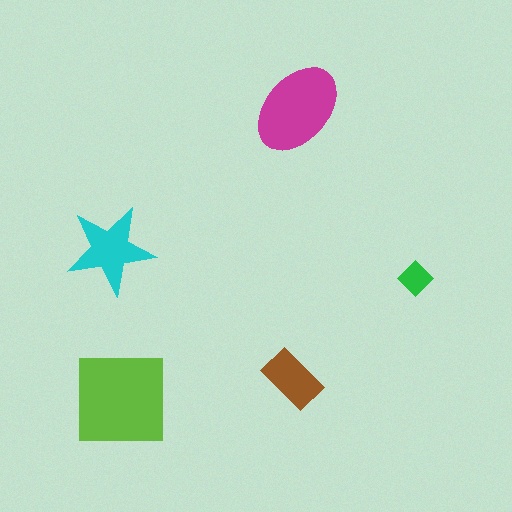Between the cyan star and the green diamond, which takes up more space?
The cyan star.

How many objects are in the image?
There are 5 objects in the image.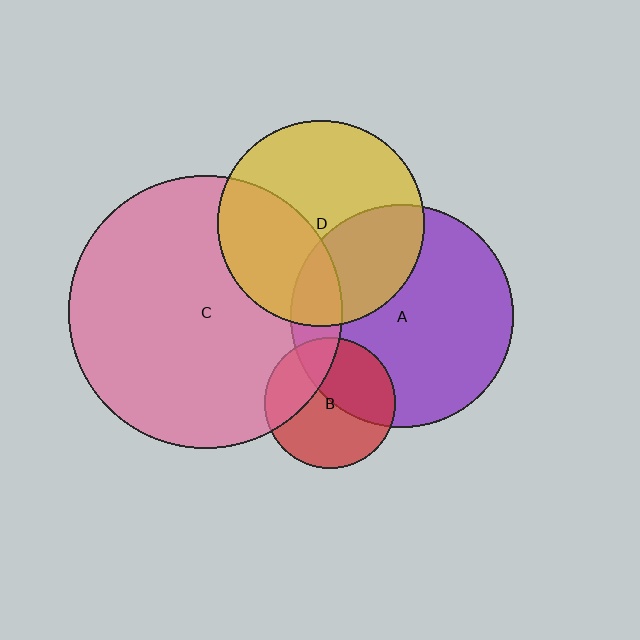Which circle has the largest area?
Circle C (pink).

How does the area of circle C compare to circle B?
Approximately 4.4 times.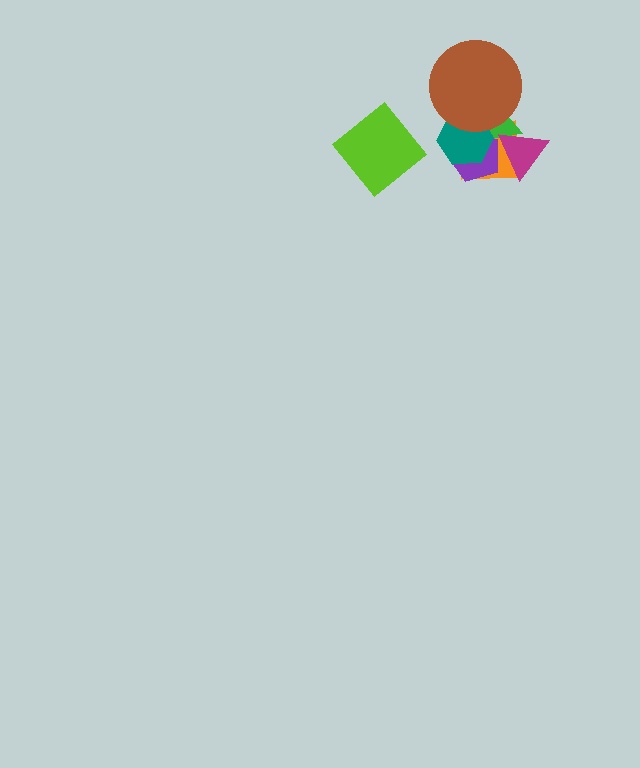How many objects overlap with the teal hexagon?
4 objects overlap with the teal hexagon.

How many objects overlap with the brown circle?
3 objects overlap with the brown circle.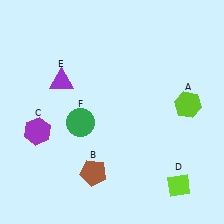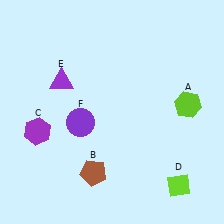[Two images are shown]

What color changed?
The circle (F) changed from green in Image 1 to purple in Image 2.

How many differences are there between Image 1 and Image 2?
There is 1 difference between the two images.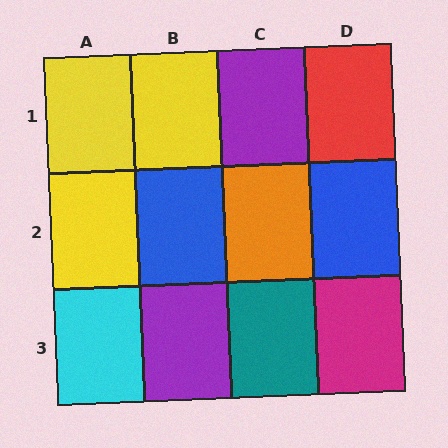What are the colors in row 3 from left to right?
Cyan, purple, teal, magenta.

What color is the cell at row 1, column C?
Purple.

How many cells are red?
1 cell is red.